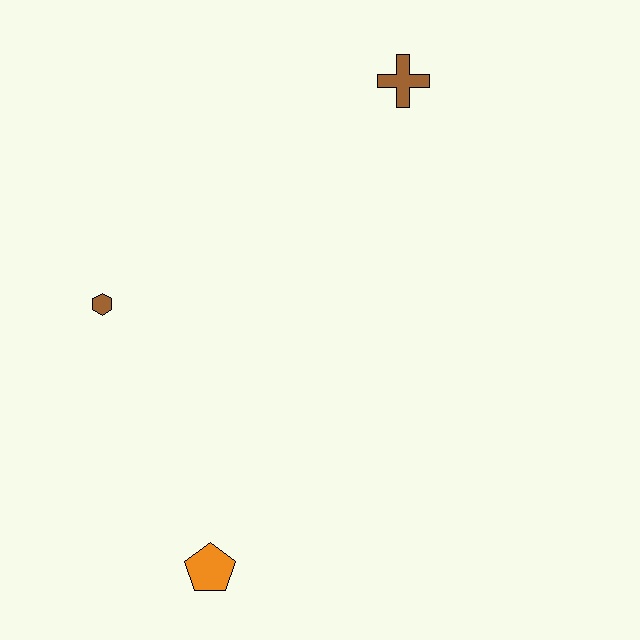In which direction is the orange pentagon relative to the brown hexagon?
The orange pentagon is below the brown hexagon.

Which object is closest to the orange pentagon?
The brown hexagon is closest to the orange pentagon.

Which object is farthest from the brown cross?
The orange pentagon is farthest from the brown cross.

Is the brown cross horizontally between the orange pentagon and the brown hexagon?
No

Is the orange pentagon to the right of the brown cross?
No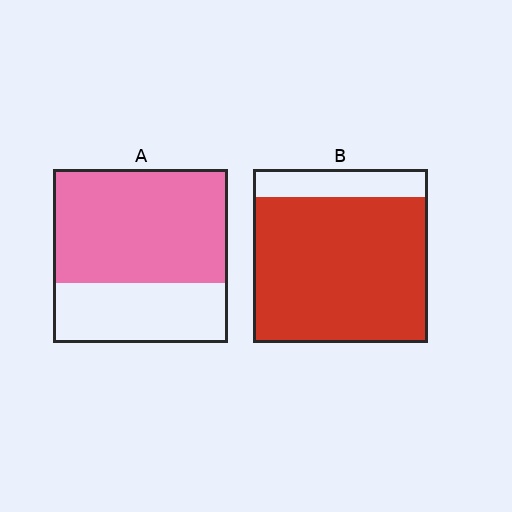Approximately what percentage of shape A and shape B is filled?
A is approximately 65% and B is approximately 85%.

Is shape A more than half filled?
Yes.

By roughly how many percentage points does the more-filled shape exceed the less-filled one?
By roughly 20 percentage points (B over A).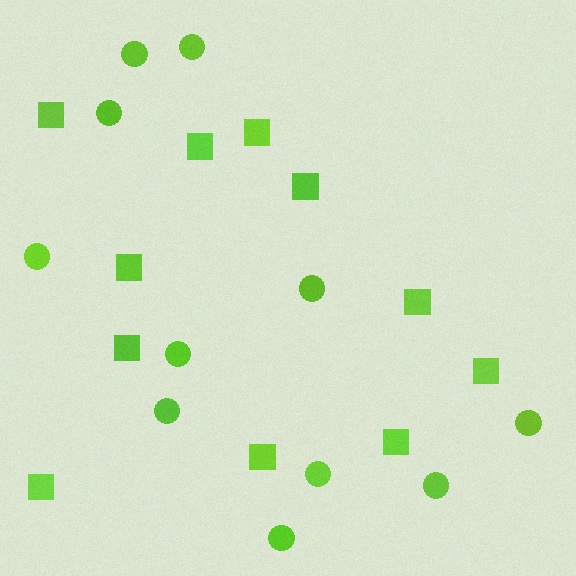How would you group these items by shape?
There are 2 groups: one group of squares (11) and one group of circles (11).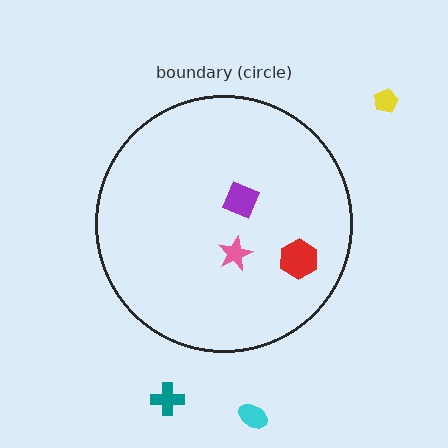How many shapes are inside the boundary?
3 inside, 3 outside.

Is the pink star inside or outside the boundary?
Inside.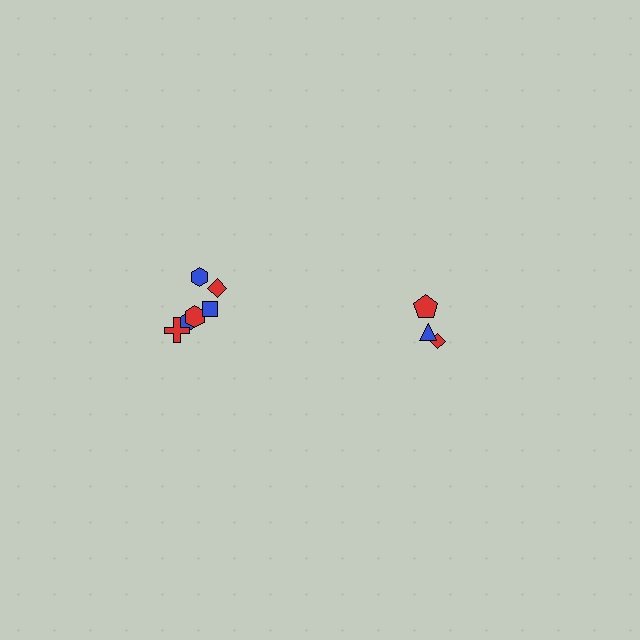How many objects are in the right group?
There are 3 objects.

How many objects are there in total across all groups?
There are 9 objects.